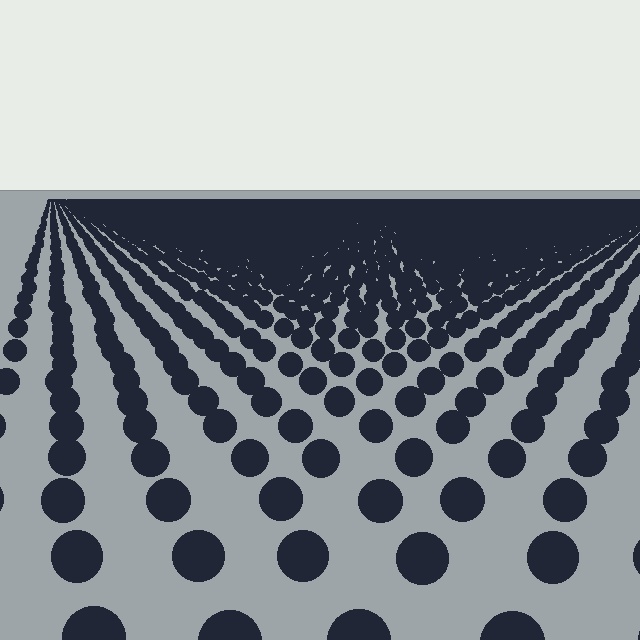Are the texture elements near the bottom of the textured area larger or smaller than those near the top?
Larger. Near the bottom, elements are closer to the viewer and appear at a bigger on-screen size.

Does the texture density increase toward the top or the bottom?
Density increases toward the top.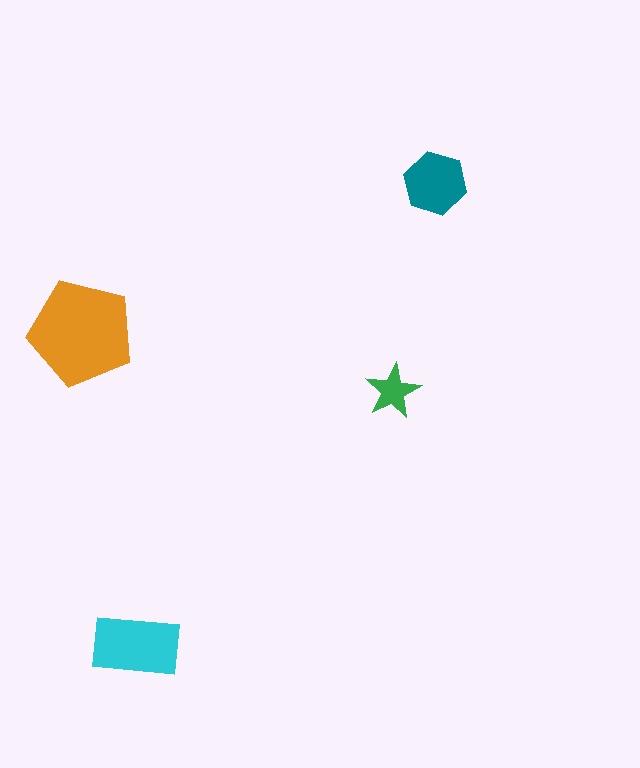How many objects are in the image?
There are 4 objects in the image.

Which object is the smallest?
The green star.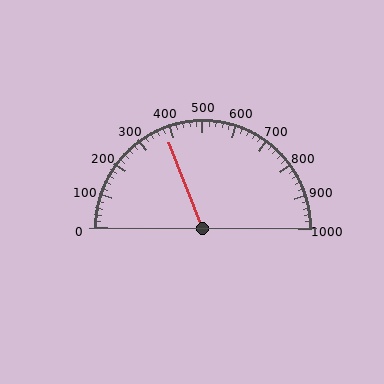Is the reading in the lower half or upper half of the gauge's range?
The reading is in the lower half of the range (0 to 1000).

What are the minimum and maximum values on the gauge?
The gauge ranges from 0 to 1000.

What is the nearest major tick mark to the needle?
The nearest major tick mark is 400.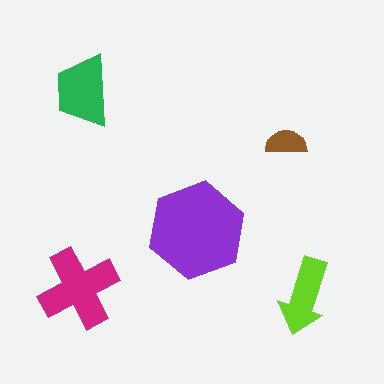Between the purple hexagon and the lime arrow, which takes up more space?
The purple hexagon.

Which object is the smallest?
The brown semicircle.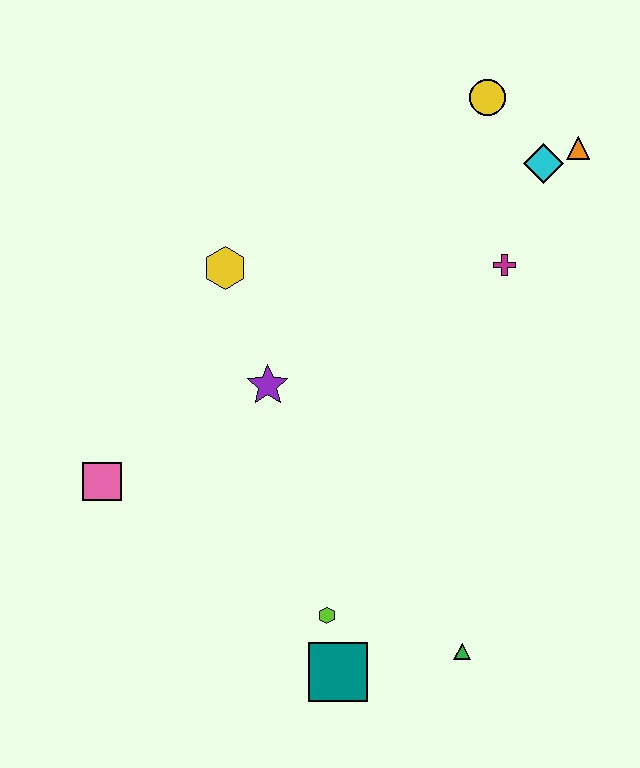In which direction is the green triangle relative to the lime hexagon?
The green triangle is to the right of the lime hexagon.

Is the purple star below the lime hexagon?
No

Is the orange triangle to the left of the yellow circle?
No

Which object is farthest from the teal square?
The yellow circle is farthest from the teal square.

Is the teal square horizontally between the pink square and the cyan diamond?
Yes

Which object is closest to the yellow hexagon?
The purple star is closest to the yellow hexagon.